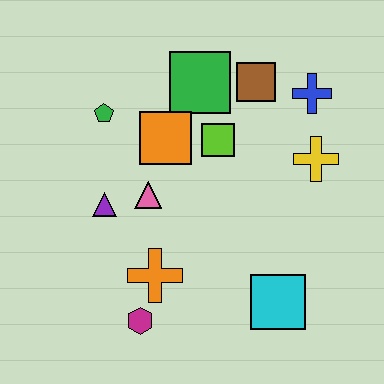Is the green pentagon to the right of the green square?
No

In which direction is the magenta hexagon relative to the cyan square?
The magenta hexagon is to the left of the cyan square.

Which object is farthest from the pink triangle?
The blue cross is farthest from the pink triangle.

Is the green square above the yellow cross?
Yes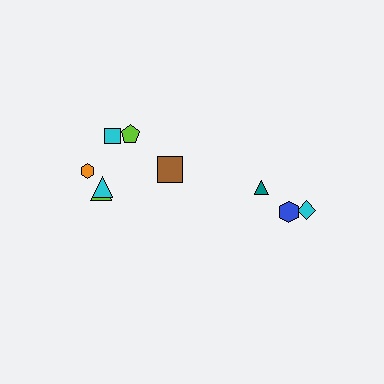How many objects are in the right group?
There are 3 objects.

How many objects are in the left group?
There are 6 objects.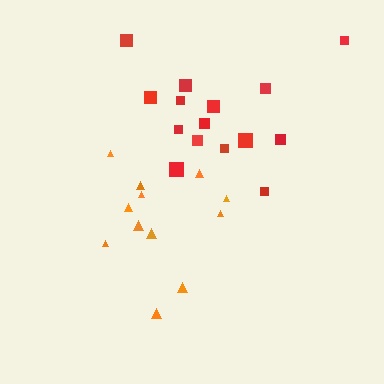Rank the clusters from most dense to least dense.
red, orange.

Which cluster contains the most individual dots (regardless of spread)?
Red (15).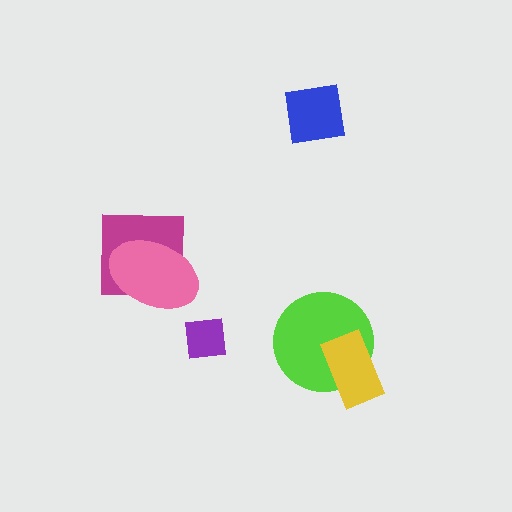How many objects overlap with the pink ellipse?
1 object overlaps with the pink ellipse.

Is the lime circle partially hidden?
Yes, it is partially covered by another shape.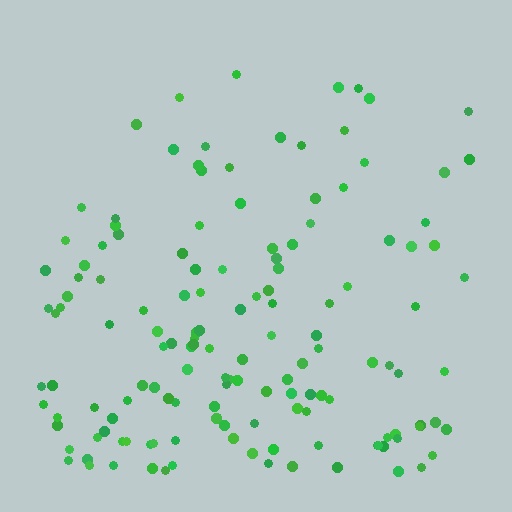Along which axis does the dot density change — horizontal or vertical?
Vertical.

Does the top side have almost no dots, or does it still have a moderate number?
Still a moderate number, just noticeably fewer than the bottom.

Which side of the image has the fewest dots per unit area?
The top.